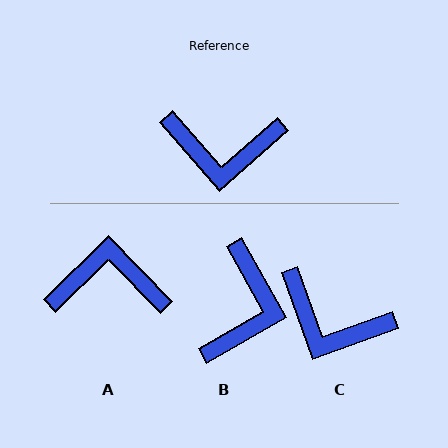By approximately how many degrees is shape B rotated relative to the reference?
Approximately 79 degrees counter-clockwise.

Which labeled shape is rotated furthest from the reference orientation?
A, about 177 degrees away.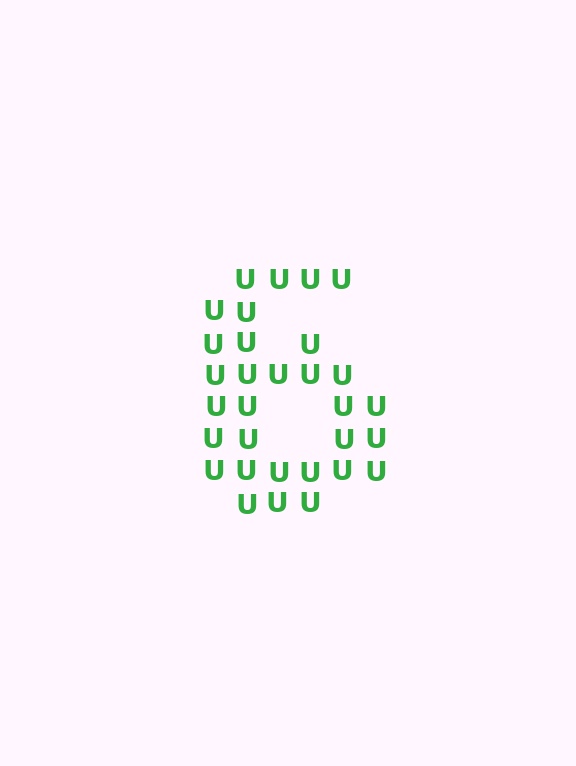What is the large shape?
The large shape is the digit 6.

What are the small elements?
The small elements are letter U's.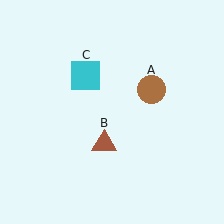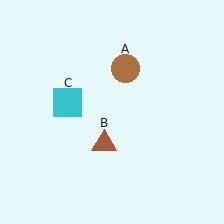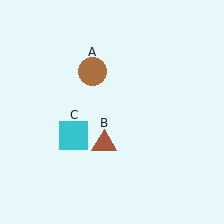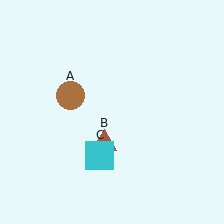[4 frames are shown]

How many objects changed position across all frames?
2 objects changed position: brown circle (object A), cyan square (object C).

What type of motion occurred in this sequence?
The brown circle (object A), cyan square (object C) rotated counterclockwise around the center of the scene.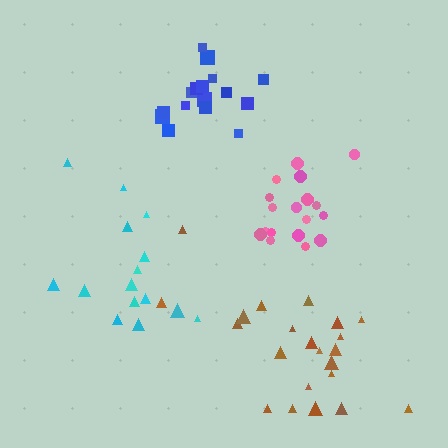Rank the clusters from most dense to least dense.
pink, blue, brown, cyan.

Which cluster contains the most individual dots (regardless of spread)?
Brown (22).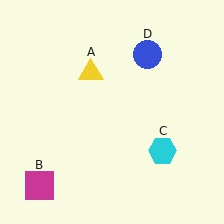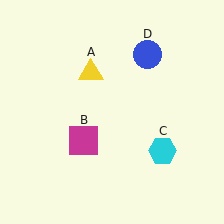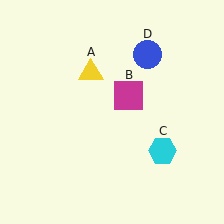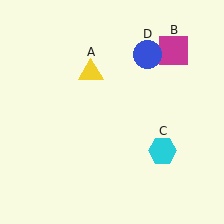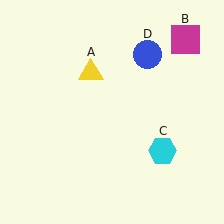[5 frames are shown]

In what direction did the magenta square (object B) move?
The magenta square (object B) moved up and to the right.